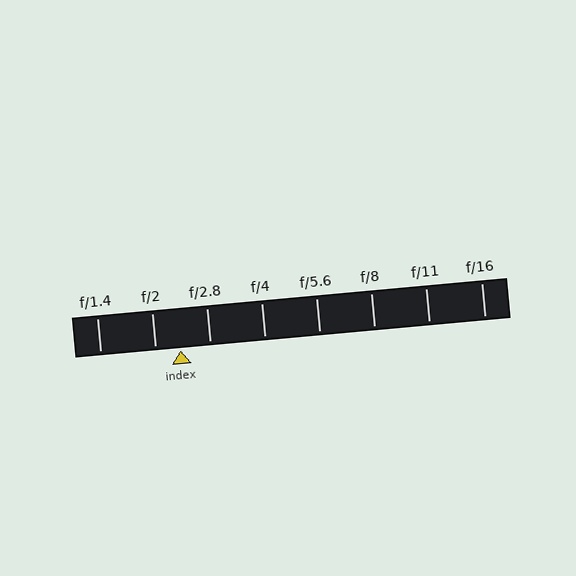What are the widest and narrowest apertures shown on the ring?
The widest aperture shown is f/1.4 and the narrowest is f/16.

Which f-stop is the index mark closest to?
The index mark is closest to f/2.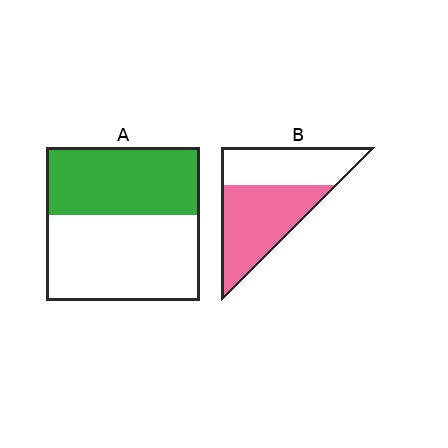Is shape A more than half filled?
No.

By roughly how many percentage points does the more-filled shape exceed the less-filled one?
By roughly 15 percentage points (B over A).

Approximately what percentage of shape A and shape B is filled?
A is approximately 45% and B is approximately 55%.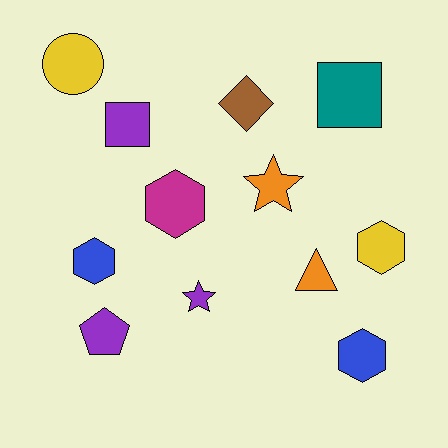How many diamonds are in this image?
There is 1 diamond.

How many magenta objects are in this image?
There is 1 magenta object.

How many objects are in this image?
There are 12 objects.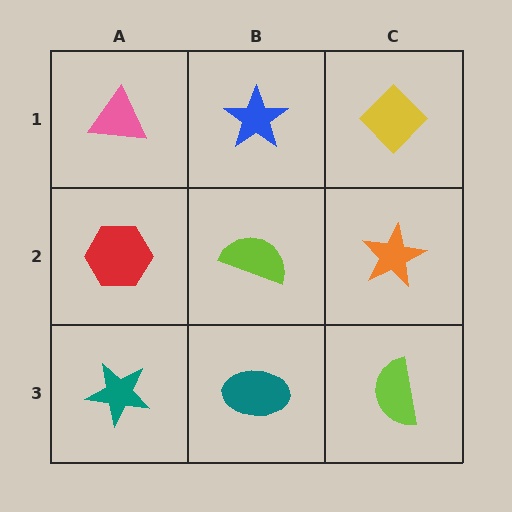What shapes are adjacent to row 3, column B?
A lime semicircle (row 2, column B), a teal star (row 3, column A), a lime semicircle (row 3, column C).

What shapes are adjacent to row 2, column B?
A blue star (row 1, column B), a teal ellipse (row 3, column B), a red hexagon (row 2, column A), an orange star (row 2, column C).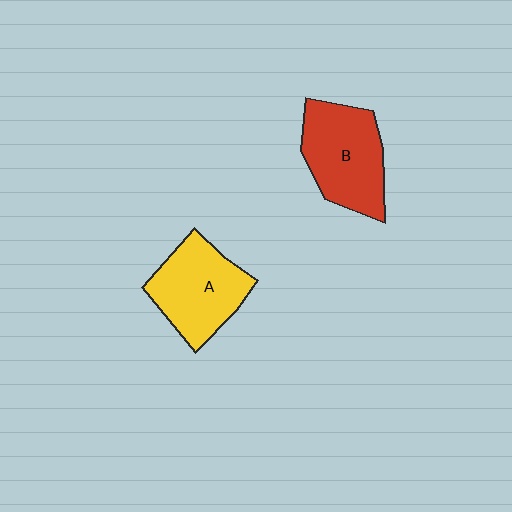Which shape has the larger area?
Shape B (red).